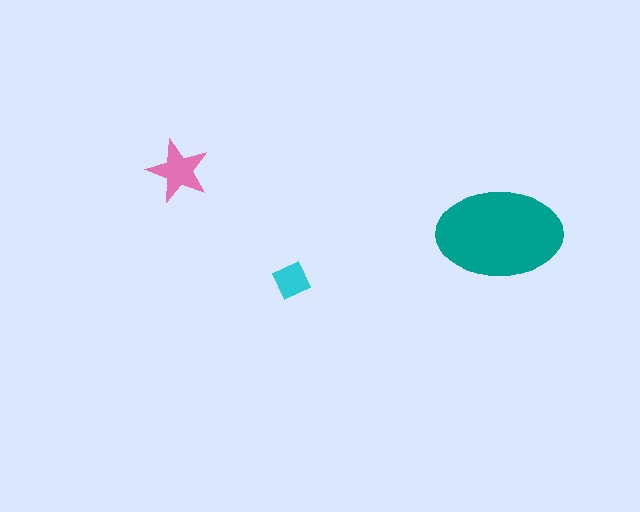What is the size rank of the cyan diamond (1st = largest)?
3rd.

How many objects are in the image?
There are 3 objects in the image.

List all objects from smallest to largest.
The cyan diamond, the pink star, the teal ellipse.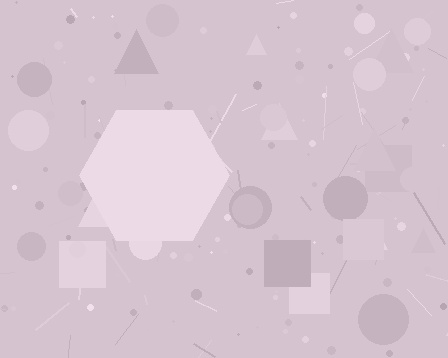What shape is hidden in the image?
A hexagon is hidden in the image.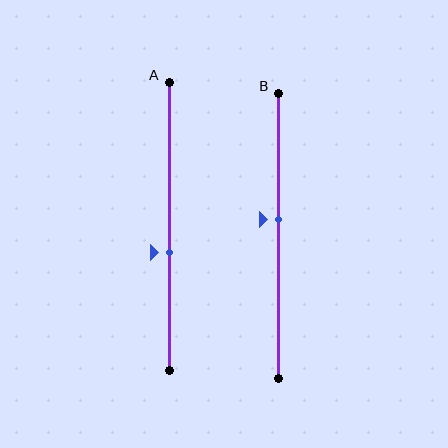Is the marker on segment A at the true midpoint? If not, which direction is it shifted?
No, the marker on segment A is shifted downward by about 9% of the segment length.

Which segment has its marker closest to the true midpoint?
Segment B has its marker closest to the true midpoint.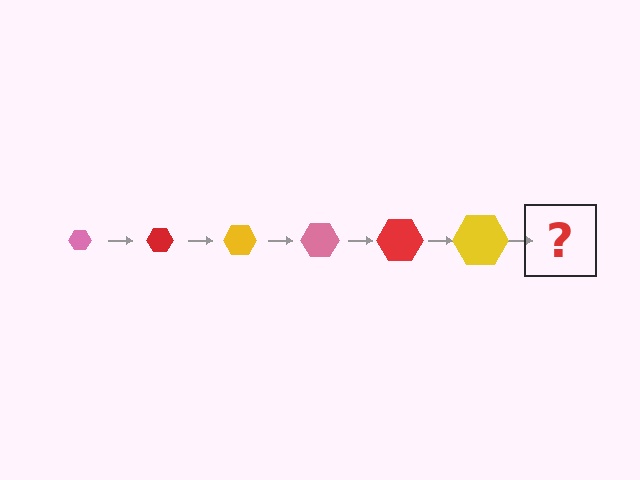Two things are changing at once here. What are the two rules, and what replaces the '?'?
The two rules are that the hexagon grows larger each step and the color cycles through pink, red, and yellow. The '?' should be a pink hexagon, larger than the previous one.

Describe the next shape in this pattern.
It should be a pink hexagon, larger than the previous one.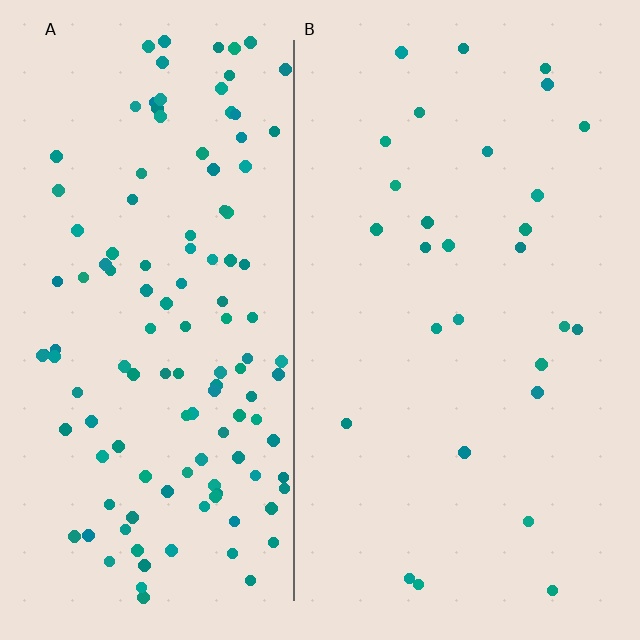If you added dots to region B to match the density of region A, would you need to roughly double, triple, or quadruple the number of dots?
Approximately quadruple.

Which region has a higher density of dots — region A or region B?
A (the left).